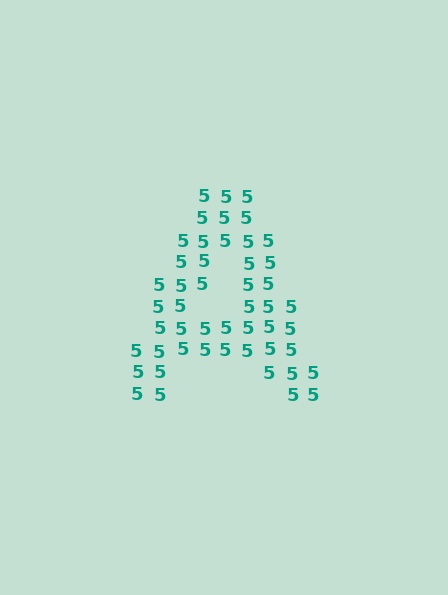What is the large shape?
The large shape is the letter A.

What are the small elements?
The small elements are digit 5's.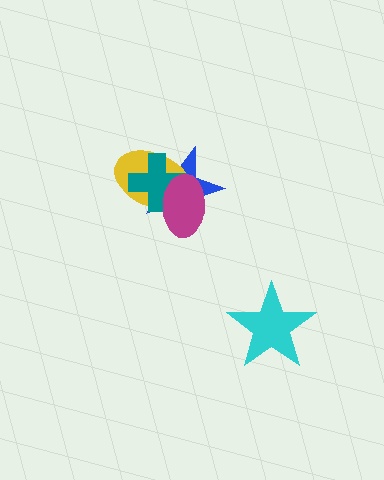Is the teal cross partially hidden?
Yes, it is partially covered by another shape.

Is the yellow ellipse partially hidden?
Yes, it is partially covered by another shape.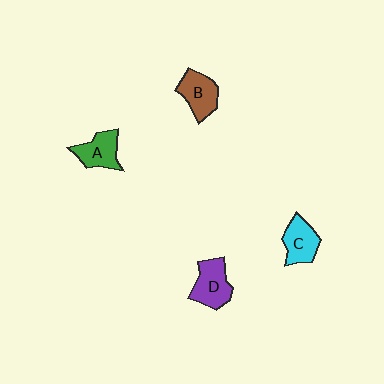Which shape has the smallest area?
Shape A (green).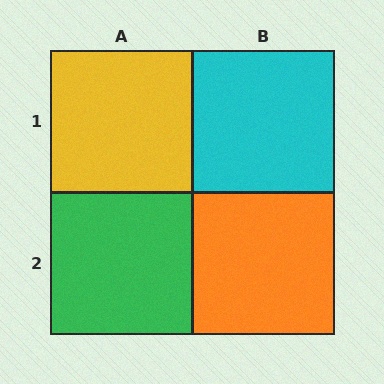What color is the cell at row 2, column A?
Green.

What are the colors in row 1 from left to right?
Yellow, cyan.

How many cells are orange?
1 cell is orange.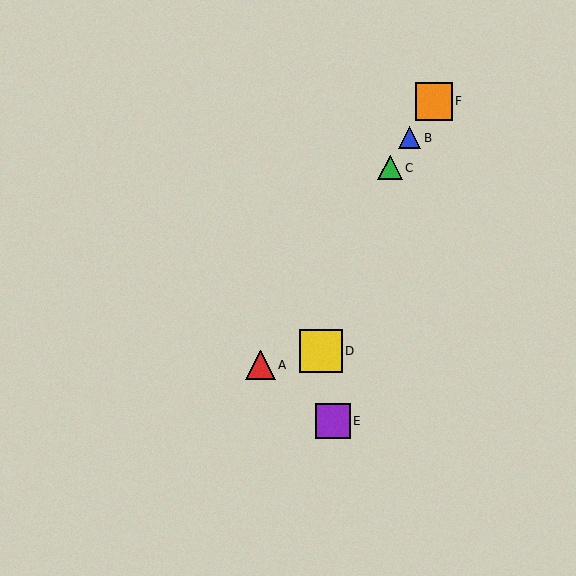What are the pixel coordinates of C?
Object C is at (390, 168).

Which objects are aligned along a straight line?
Objects A, B, C, F are aligned along a straight line.